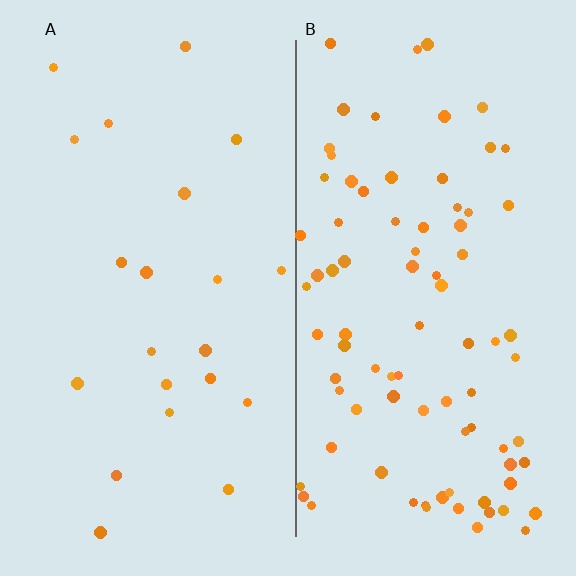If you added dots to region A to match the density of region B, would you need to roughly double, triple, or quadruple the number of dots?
Approximately quadruple.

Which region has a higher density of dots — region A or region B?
B (the right).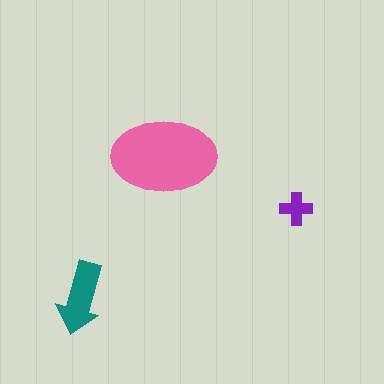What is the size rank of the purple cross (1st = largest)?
3rd.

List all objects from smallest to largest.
The purple cross, the teal arrow, the pink ellipse.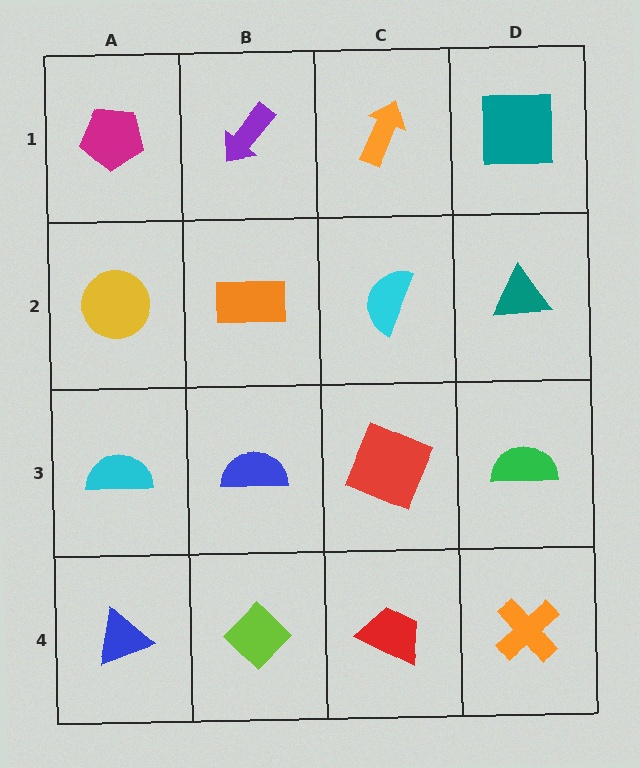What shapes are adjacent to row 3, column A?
A yellow circle (row 2, column A), a blue triangle (row 4, column A), a blue semicircle (row 3, column B).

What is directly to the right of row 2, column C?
A teal triangle.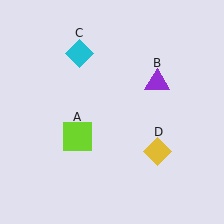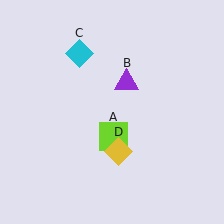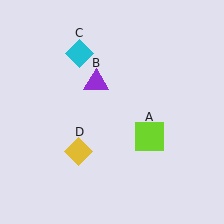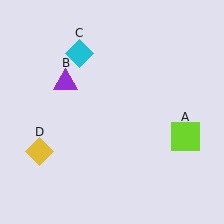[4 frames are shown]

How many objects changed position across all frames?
3 objects changed position: lime square (object A), purple triangle (object B), yellow diamond (object D).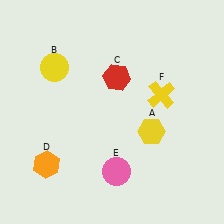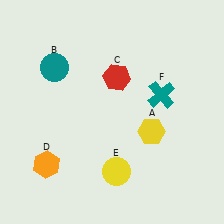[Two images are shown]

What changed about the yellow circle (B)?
In Image 1, B is yellow. In Image 2, it changed to teal.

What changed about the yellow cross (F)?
In Image 1, F is yellow. In Image 2, it changed to teal.